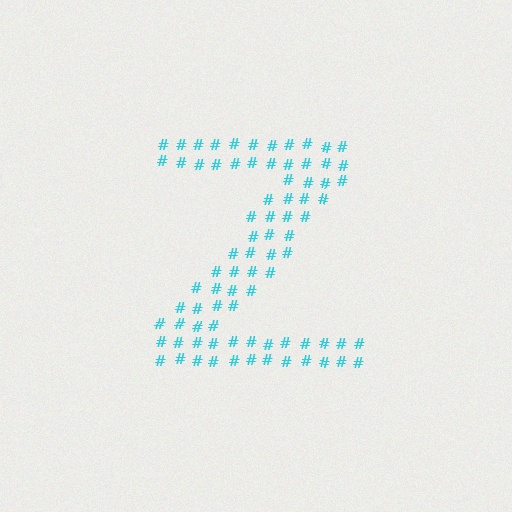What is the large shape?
The large shape is the letter Z.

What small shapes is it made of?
It is made of small hash symbols.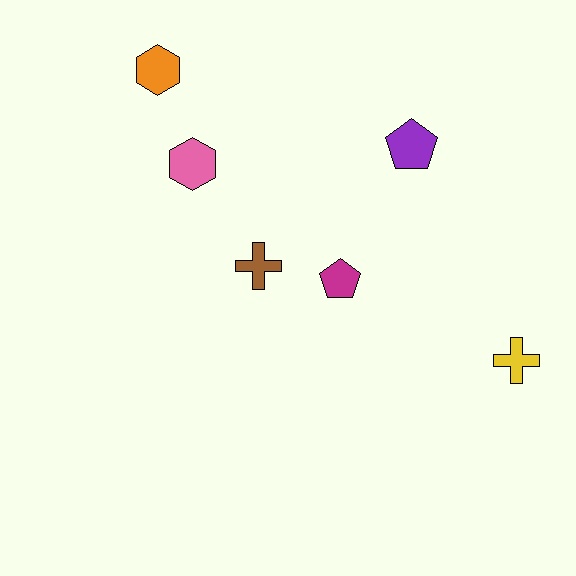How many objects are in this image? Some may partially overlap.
There are 6 objects.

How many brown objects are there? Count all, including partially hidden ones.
There is 1 brown object.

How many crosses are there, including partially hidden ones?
There are 2 crosses.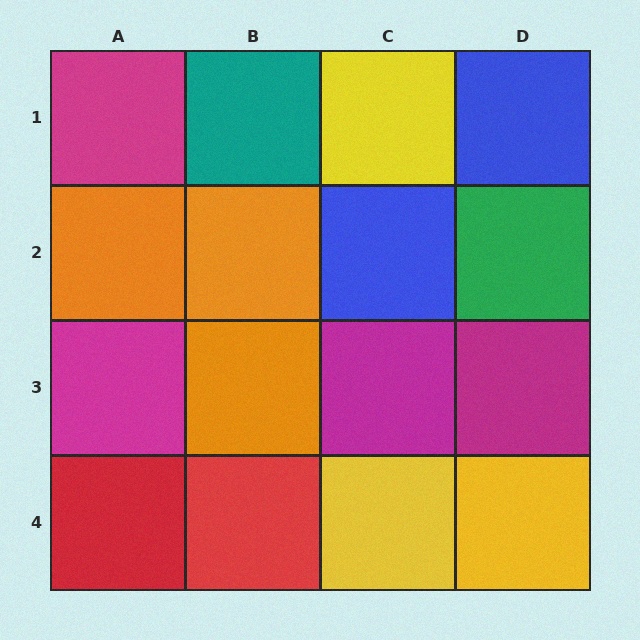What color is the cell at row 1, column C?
Yellow.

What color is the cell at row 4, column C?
Yellow.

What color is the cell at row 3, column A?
Magenta.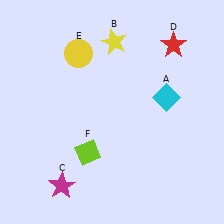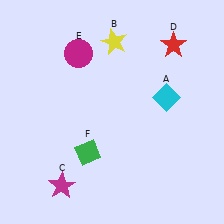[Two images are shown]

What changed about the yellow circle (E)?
In Image 1, E is yellow. In Image 2, it changed to magenta.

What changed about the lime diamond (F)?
In Image 1, F is lime. In Image 2, it changed to green.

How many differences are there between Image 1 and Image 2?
There are 2 differences between the two images.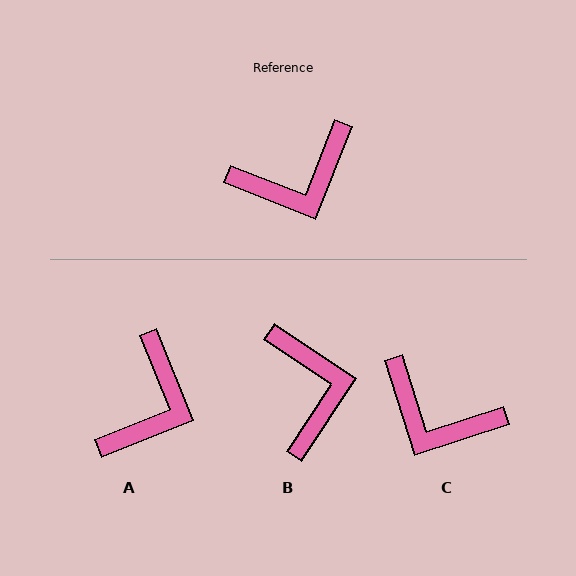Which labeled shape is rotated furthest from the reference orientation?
B, about 78 degrees away.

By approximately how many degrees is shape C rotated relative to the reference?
Approximately 51 degrees clockwise.